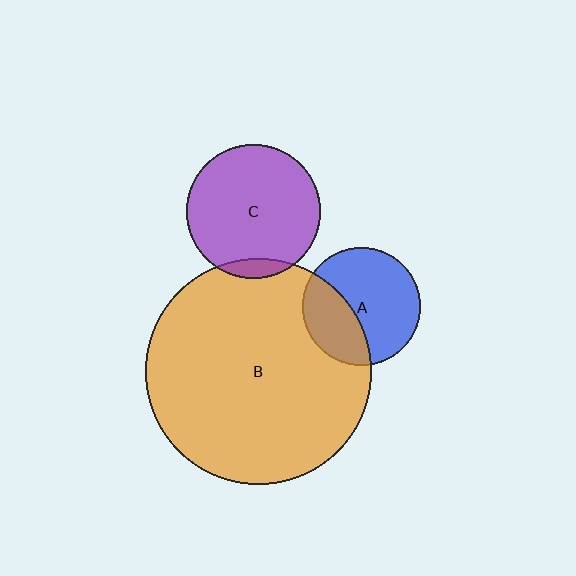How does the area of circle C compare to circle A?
Approximately 1.3 times.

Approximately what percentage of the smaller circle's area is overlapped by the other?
Approximately 10%.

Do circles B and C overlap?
Yes.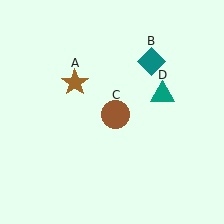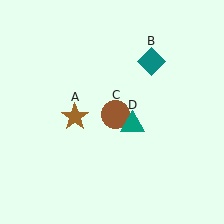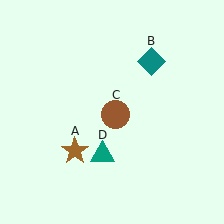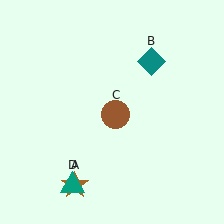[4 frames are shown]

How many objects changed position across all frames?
2 objects changed position: brown star (object A), teal triangle (object D).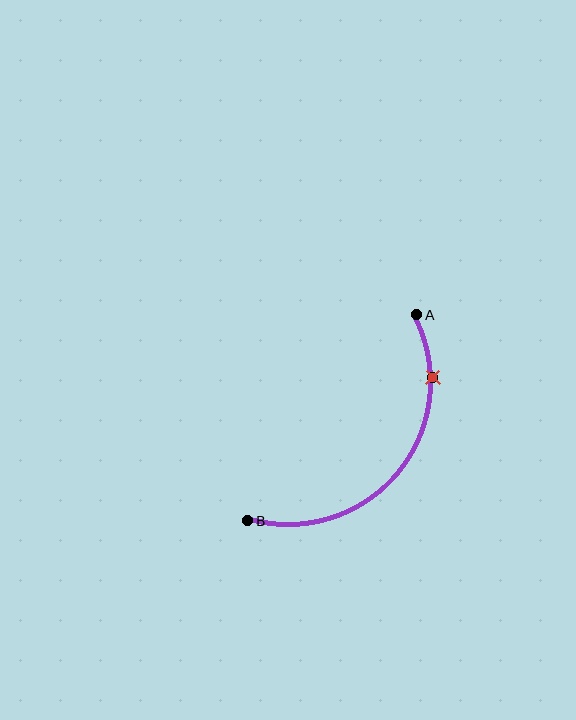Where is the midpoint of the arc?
The arc midpoint is the point on the curve farthest from the straight line joining A and B. It sits below and to the right of that line.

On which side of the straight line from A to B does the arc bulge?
The arc bulges below and to the right of the straight line connecting A and B.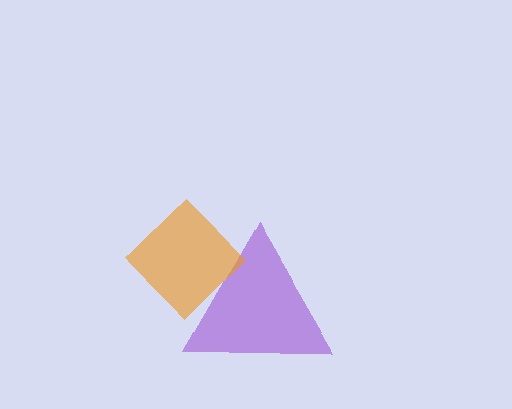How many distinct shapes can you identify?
There are 2 distinct shapes: a purple triangle, an orange diamond.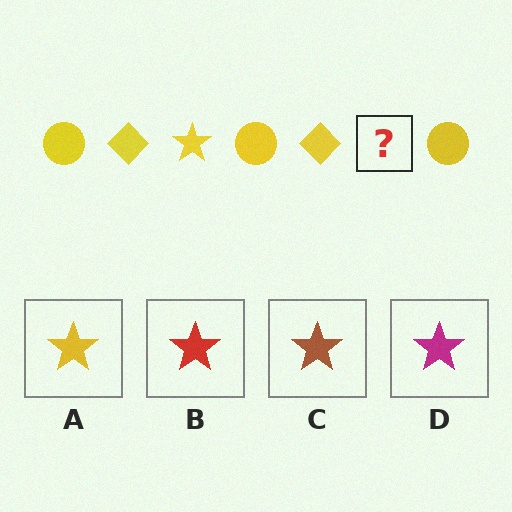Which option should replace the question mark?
Option A.